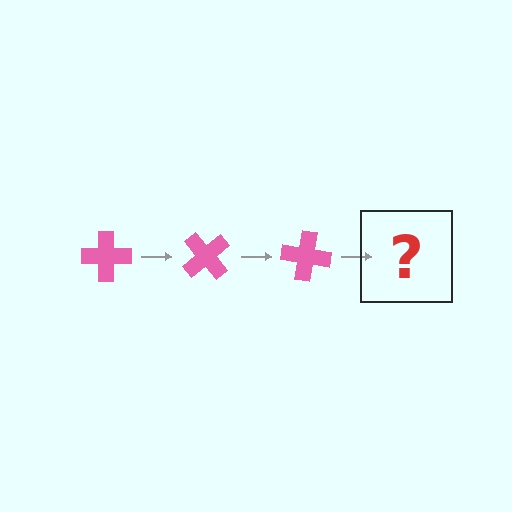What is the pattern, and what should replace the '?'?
The pattern is that the cross rotates 50 degrees each step. The '?' should be a pink cross rotated 150 degrees.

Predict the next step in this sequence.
The next step is a pink cross rotated 150 degrees.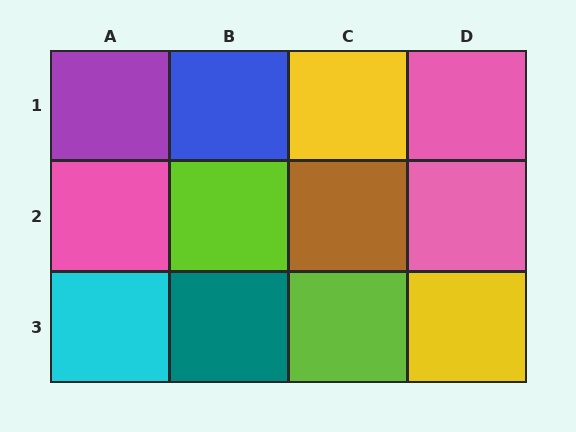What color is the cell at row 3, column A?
Cyan.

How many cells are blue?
1 cell is blue.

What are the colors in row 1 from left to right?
Purple, blue, yellow, pink.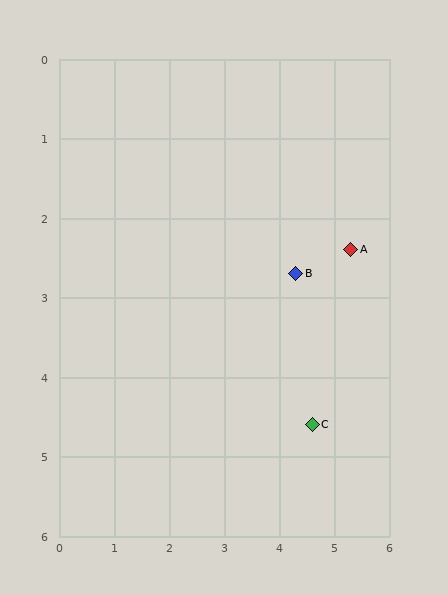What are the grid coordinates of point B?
Point B is at approximately (4.3, 2.7).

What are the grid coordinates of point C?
Point C is at approximately (4.6, 4.6).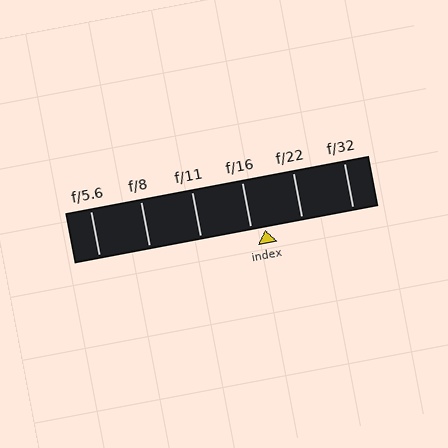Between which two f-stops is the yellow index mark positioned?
The index mark is between f/16 and f/22.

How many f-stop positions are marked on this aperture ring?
There are 6 f-stop positions marked.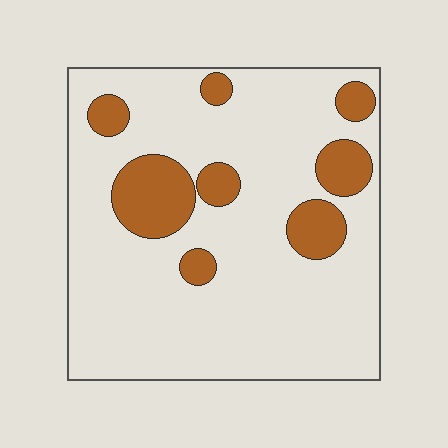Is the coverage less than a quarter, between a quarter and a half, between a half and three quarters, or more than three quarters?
Less than a quarter.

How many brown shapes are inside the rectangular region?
8.